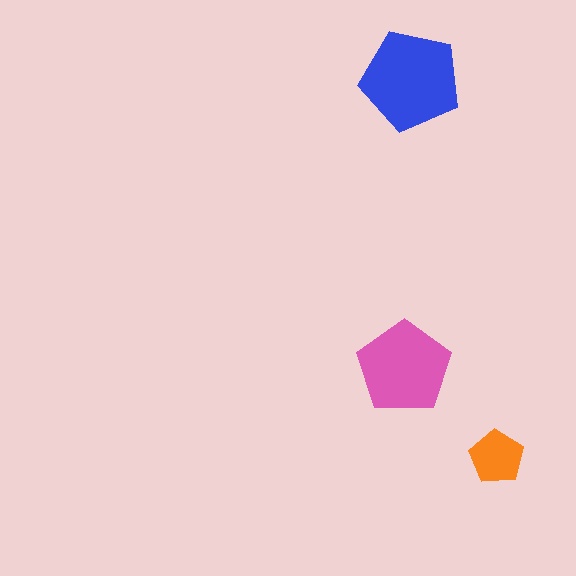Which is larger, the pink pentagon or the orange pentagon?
The pink one.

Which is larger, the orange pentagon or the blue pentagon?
The blue one.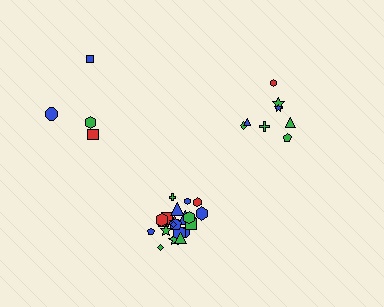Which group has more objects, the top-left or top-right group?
The top-right group.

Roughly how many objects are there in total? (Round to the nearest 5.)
Roughly 35 objects in total.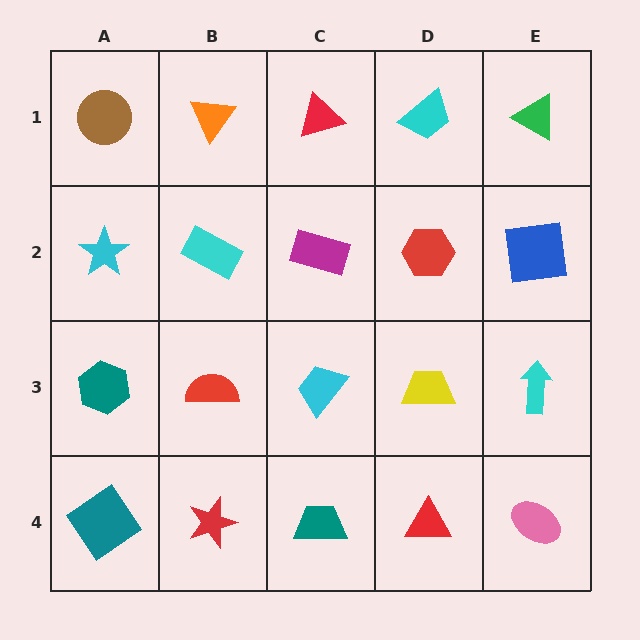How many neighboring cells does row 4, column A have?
2.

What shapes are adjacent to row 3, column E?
A blue square (row 2, column E), a pink ellipse (row 4, column E), a yellow trapezoid (row 3, column D).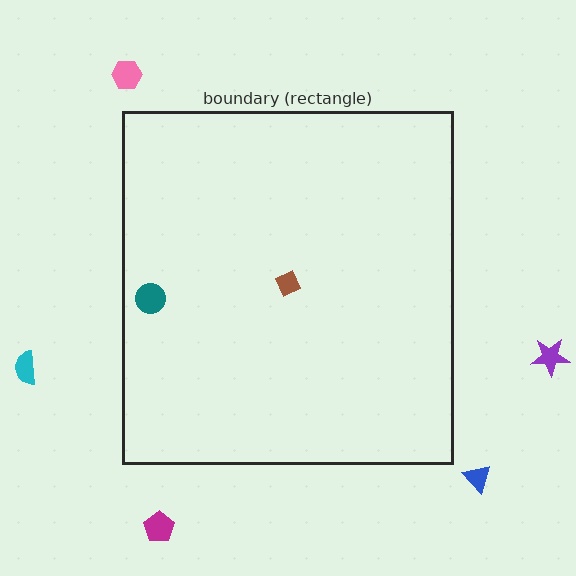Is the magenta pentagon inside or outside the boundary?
Outside.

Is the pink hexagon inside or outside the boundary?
Outside.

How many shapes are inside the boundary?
2 inside, 5 outside.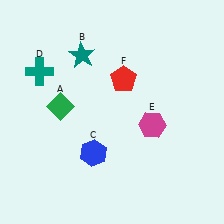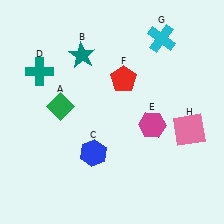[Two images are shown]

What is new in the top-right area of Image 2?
A cyan cross (G) was added in the top-right area of Image 2.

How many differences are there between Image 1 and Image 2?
There are 2 differences between the two images.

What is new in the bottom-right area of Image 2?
A pink square (H) was added in the bottom-right area of Image 2.